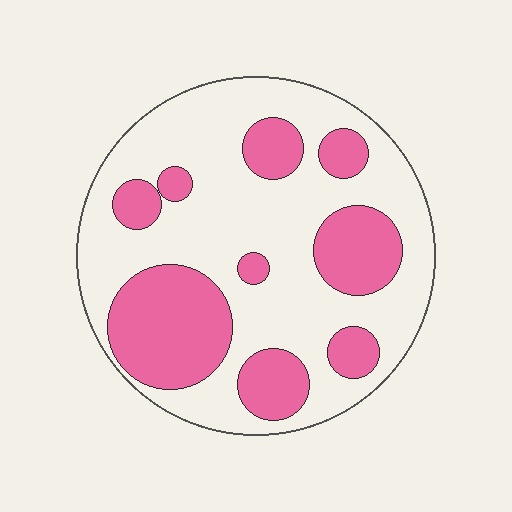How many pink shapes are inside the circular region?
9.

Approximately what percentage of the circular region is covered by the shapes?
Approximately 35%.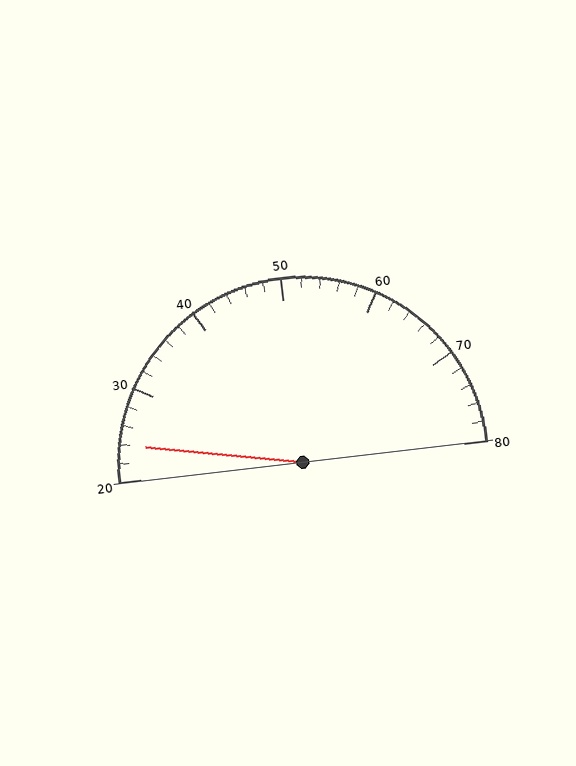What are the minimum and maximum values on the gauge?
The gauge ranges from 20 to 80.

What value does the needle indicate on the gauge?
The needle indicates approximately 24.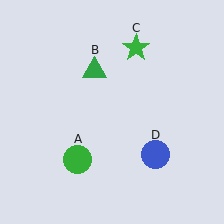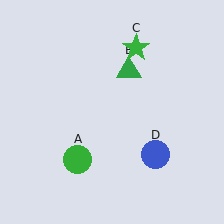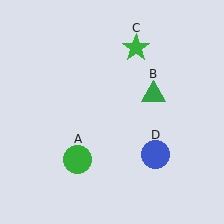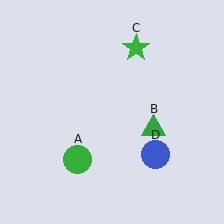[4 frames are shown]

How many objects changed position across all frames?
1 object changed position: green triangle (object B).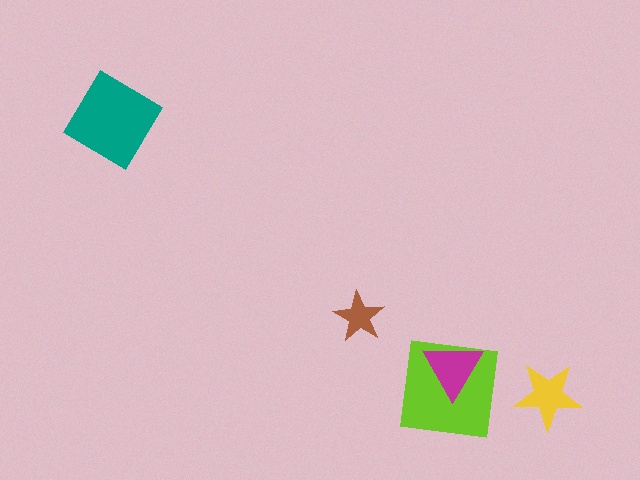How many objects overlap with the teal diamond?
0 objects overlap with the teal diamond.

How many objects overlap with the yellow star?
0 objects overlap with the yellow star.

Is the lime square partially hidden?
Yes, it is partially covered by another shape.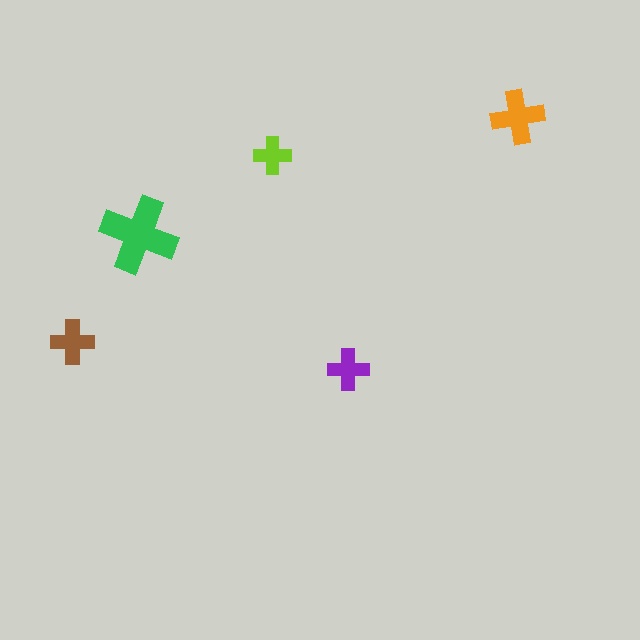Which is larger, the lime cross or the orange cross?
The orange one.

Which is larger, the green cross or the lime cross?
The green one.